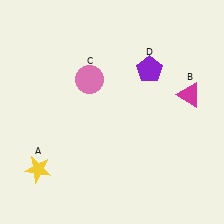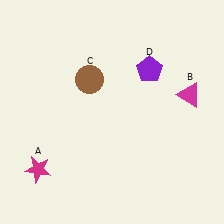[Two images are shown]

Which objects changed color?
A changed from yellow to magenta. C changed from pink to brown.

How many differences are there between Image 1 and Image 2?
There are 2 differences between the two images.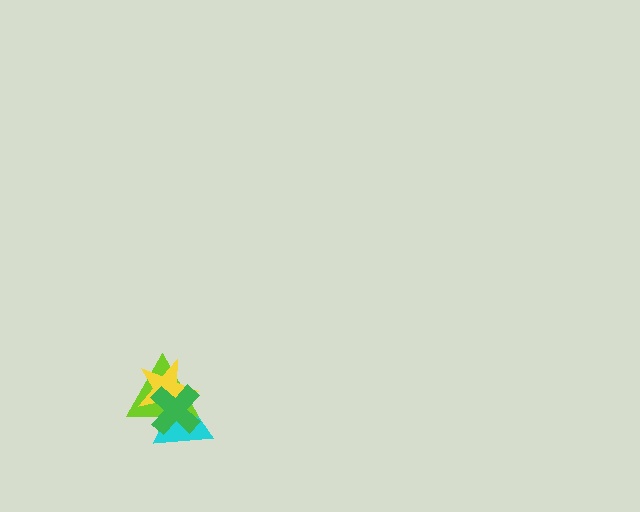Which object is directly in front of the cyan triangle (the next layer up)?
The lime triangle is directly in front of the cyan triangle.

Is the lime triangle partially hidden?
Yes, it is partially covered by another shape.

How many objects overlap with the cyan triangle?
3 objects overlap with the cyan triangle.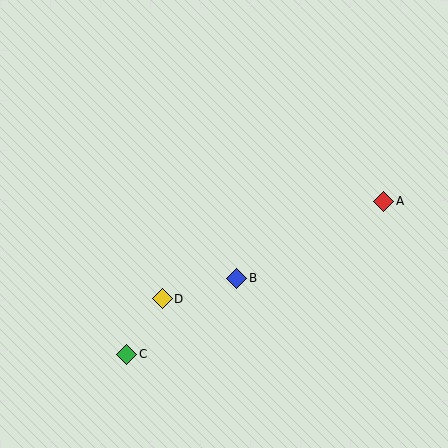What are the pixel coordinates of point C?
Point C is at (127, 354).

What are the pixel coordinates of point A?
Point A is at (384, 201).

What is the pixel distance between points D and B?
The distance between D and B is 77 pixels.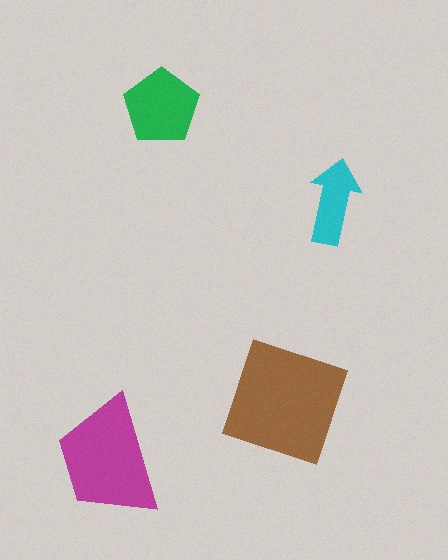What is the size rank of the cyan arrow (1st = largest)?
4th.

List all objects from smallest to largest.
The cyan arrow, the green pentagon, the magenta trapezoid, the brown square.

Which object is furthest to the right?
The cyan arrow is rightmost.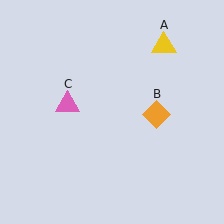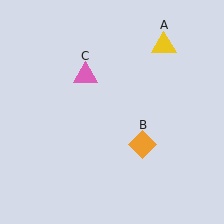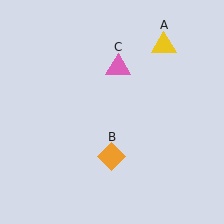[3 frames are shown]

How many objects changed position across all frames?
2 objects changed position: orange diamond (object B), pink triangle (object C).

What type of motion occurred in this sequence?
The orange diamond (object B), pink triangle (object C) rotated clockwise around the center of the scene.